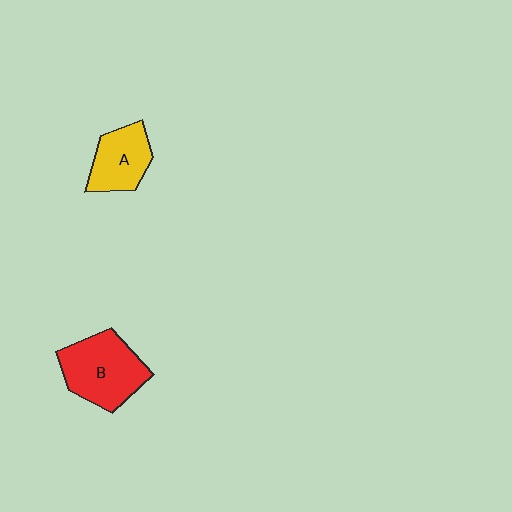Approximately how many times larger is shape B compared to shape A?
Approximately 1.5 times.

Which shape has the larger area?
Shape B (red).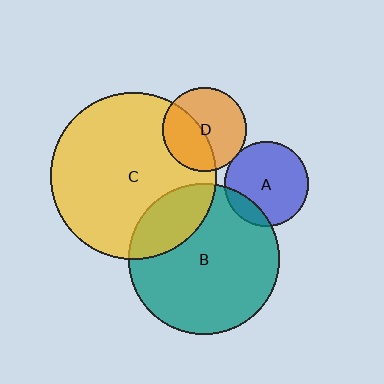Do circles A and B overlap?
Yes.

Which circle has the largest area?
Circle C (yellow).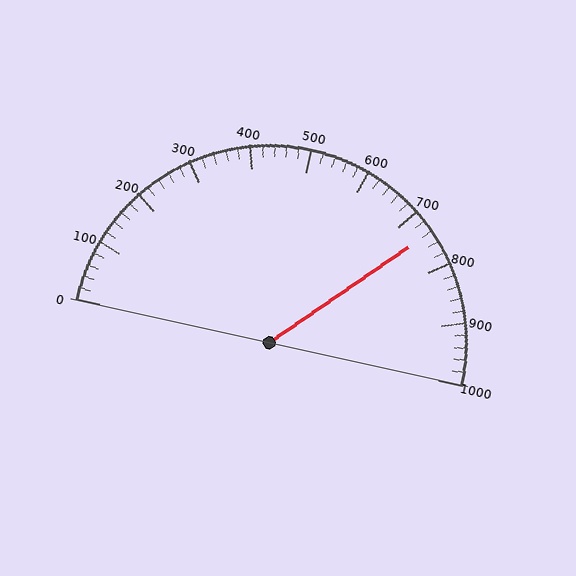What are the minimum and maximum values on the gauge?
The gauge ranges from 0 to 1000.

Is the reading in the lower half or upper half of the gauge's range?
The reading is in the upper half of the range (0 to 1000).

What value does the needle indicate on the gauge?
The needle indicates approximately 740.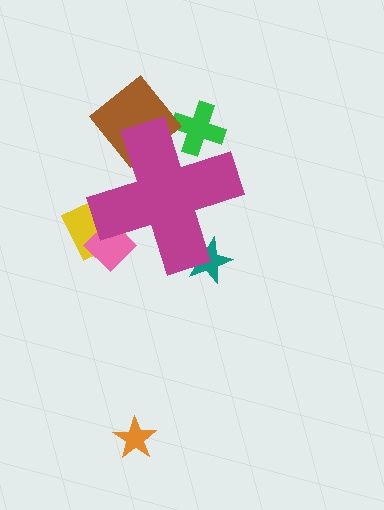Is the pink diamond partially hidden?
Yes, the pink diamond is partially hidden behind the magenta cross.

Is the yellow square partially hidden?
Yes, the yellow square is partially hidden behind the magenta cross.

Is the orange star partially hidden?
No, the orange star is fully visible.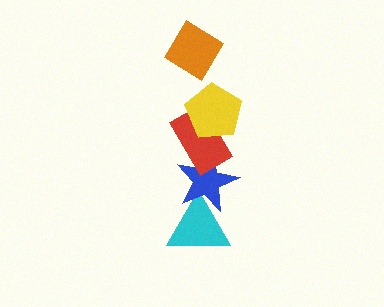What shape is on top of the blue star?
The red rectangle is on top of the blue star.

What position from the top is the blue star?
The blue star is 4th from the top.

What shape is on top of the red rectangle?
The yellow pentagon is on top of the red rectangle.